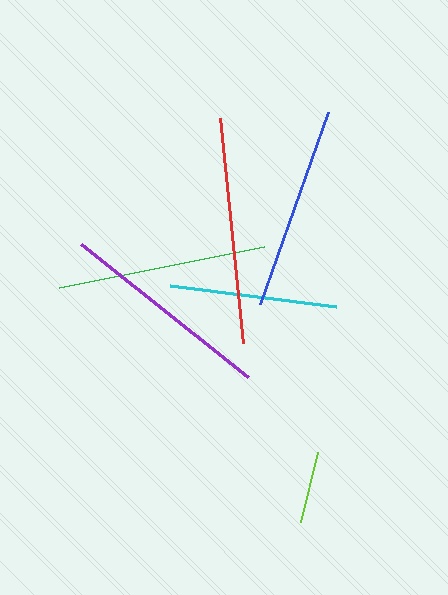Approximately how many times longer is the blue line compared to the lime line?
The blue line is approximately 2.8 times the length of the lime line.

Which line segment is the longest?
The red line is the longest at approximately 226 pixels.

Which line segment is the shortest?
The lime line is the shortest at approximately 72 pixels.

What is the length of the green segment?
The green segment is approximately 209 pixels long.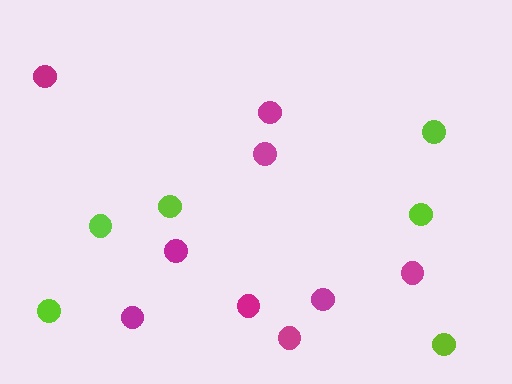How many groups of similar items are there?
There are 2 groups: one group of magenta circles (9) and one group of lime circles (6).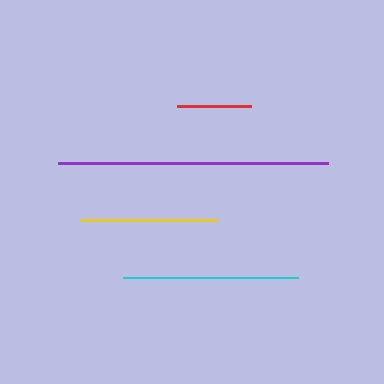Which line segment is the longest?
The purple line is the longest at approximately 270 pixels.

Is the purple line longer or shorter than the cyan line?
The purple line is longer than the cyan line.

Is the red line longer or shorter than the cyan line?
The cyan line is longer than the red line.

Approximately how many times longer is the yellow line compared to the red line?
The yellow line is approximately 1.9 times the length of the red line.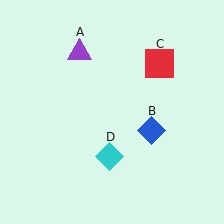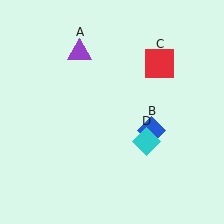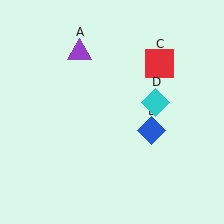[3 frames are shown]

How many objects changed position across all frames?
1 object changed position: cyan diamond (object D).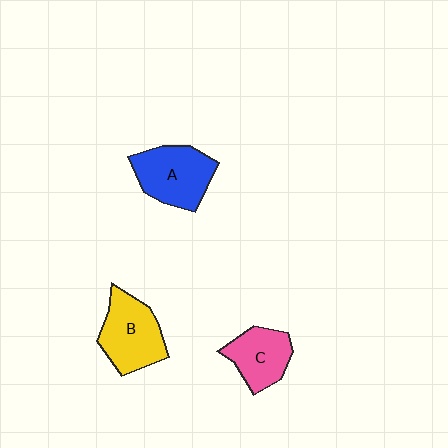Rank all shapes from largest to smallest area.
From largest to smallest: A (blue), B (yellow), C (pink).